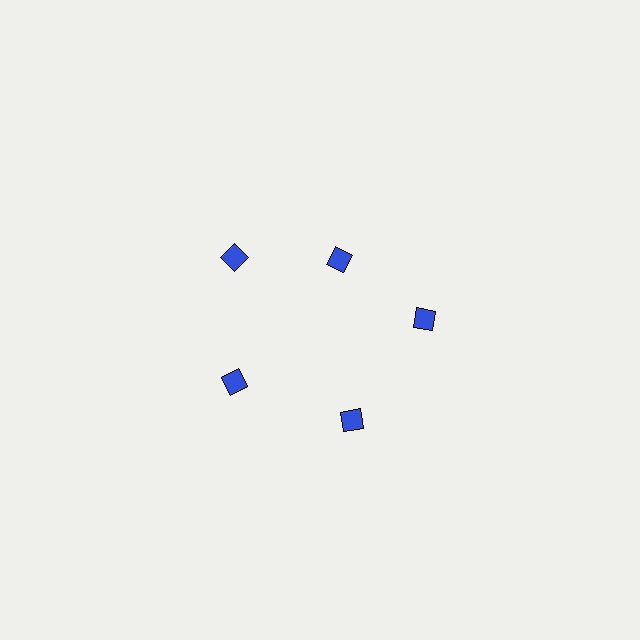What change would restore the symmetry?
The symmetry would be restored by moving it outward, back onto the ring so that all 5 diamonds sit at equal angles and equal distance from the center.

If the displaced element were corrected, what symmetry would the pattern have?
It would have 5-fold rotational symmetry — the pattern would map onto itself every 72 degrees.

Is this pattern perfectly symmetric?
No. The 5 blue diamonds are arranged in a ring, but one element near the 1 o'clock position is pulled inward toward the center, breaking the 5-fold rotational symmetry.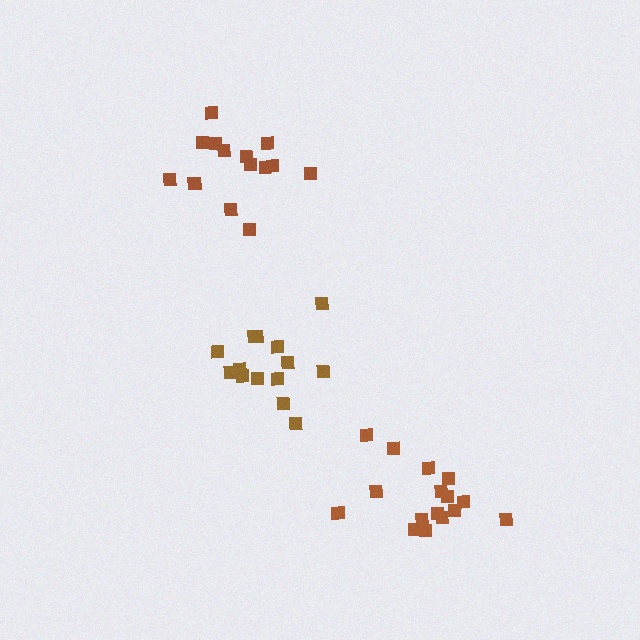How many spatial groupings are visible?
There are 3 spatial groupings.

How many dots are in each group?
Group 1: 14 dots, Group 2: 14 dots, Group 3: 16 dots (44 total).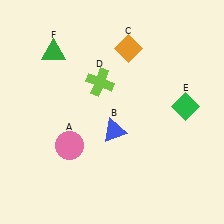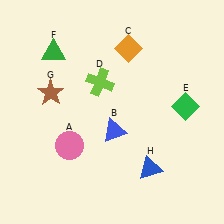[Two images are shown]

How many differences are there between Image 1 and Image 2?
There are 2 differences between the two images.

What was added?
A brown star (G), a blue triangle (H) were added in Image 2.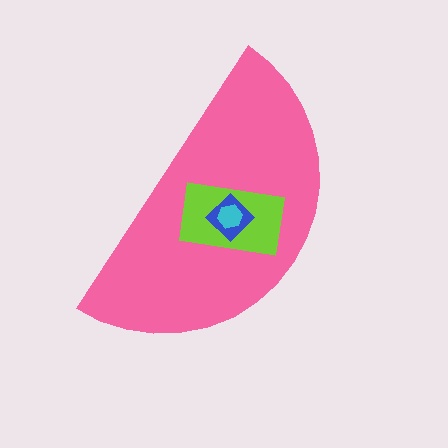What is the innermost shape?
The cyan hexagon.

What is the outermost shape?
The pink semicircle.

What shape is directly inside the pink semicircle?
The lime rectangle.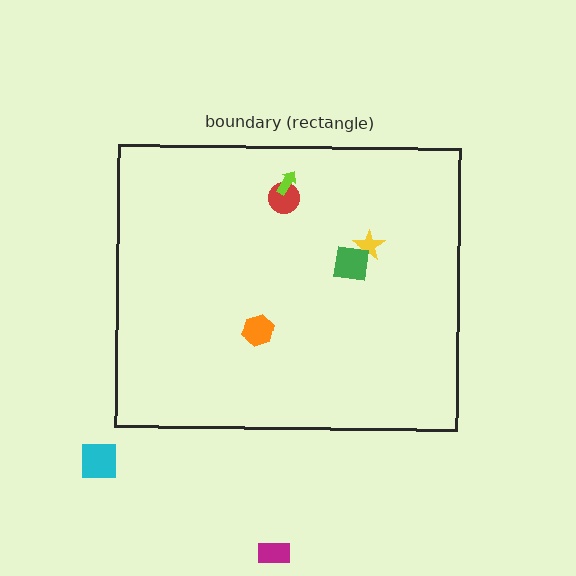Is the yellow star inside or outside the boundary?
Inside.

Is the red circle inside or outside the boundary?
Inside.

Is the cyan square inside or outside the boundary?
Outside.